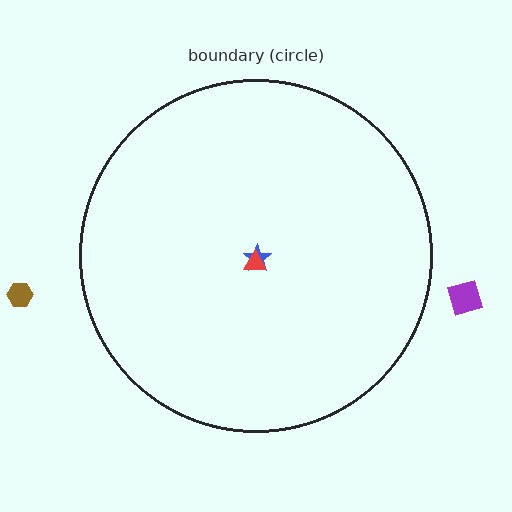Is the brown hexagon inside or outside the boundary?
Outside.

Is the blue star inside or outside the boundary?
Inside.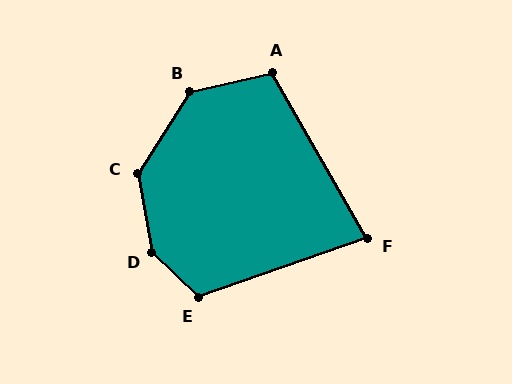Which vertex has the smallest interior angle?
F, at approximately 80 degrees.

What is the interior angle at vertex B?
Approximately 135 degrees (obtuse).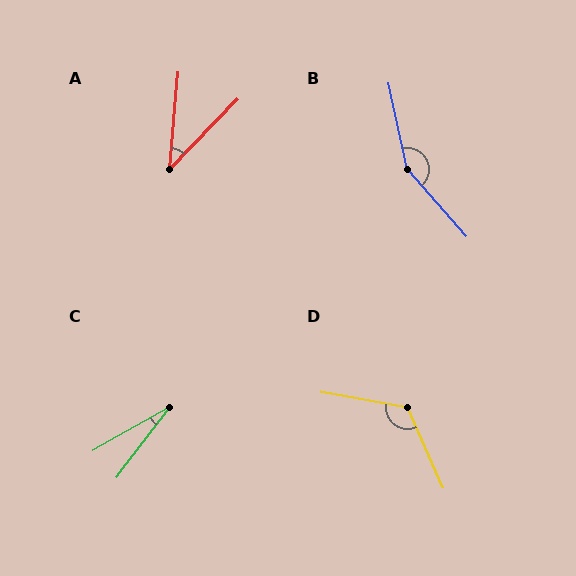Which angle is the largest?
B, at approximately 151 degrees.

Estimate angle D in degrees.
Approximately 124 degrees.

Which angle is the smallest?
C, at approximately 23 degrees.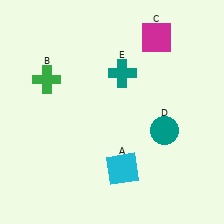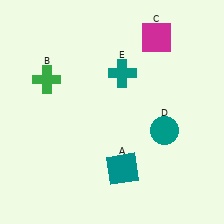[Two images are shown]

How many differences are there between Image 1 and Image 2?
There is 1 difference between the two images.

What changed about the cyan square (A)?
In Image 1, A is cyan. In Image 2, it changed to teal.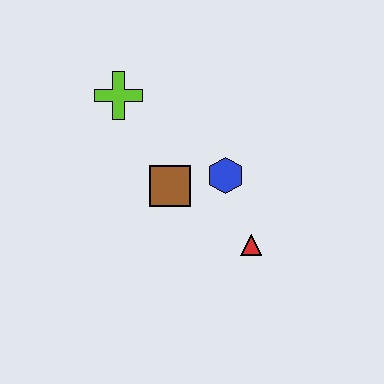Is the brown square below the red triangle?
No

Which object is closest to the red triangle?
The blue hexagon is closest to the red triangle.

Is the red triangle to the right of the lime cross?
Yes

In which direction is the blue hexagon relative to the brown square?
The blue hexagon is to the right of the brown square.